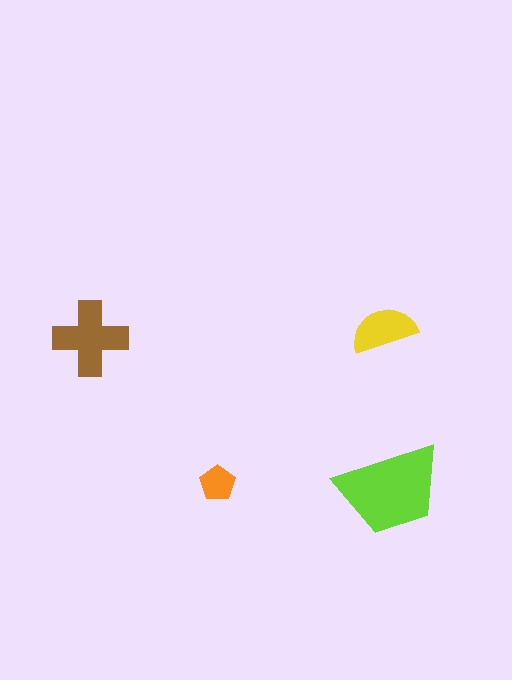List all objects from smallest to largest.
The orange pentagon, the yellow semicircle, the brown cross, the lime trapezoid.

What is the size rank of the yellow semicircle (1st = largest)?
3rd.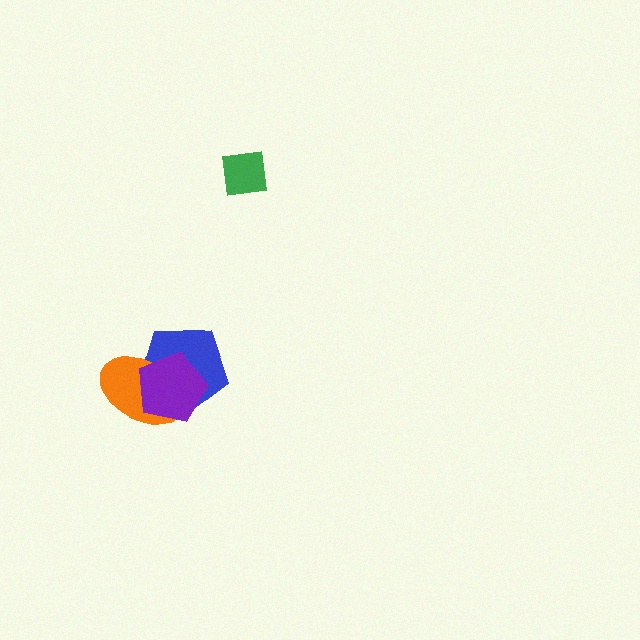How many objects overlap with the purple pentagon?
2 objects overlap with the purple pentagon.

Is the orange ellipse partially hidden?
Yes, it is partially covered by another shape.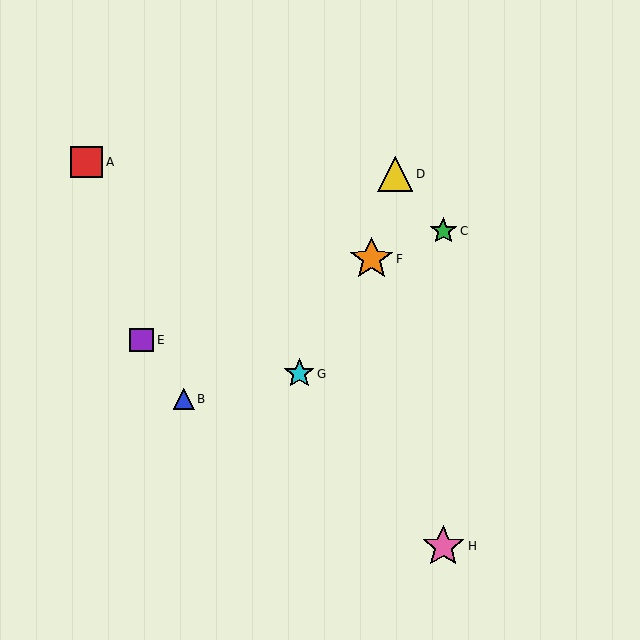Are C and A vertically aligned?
No, C is at x≈443 and A is at x≈87.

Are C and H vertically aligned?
Yes, both are at x≈443.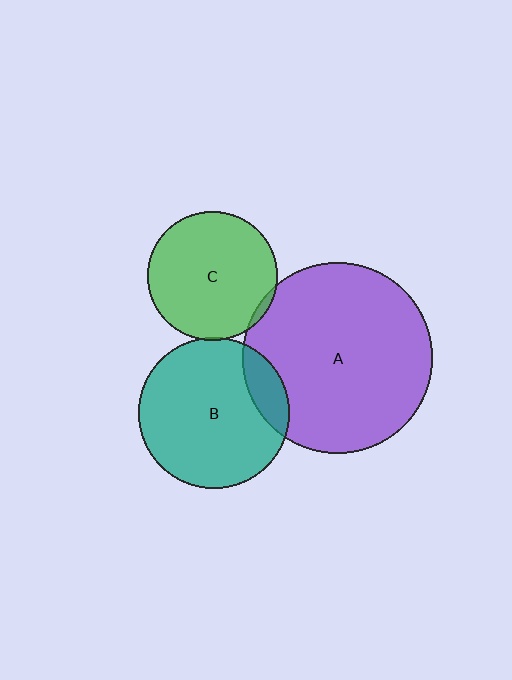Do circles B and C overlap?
Yes.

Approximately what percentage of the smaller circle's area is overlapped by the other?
Approximately 5%.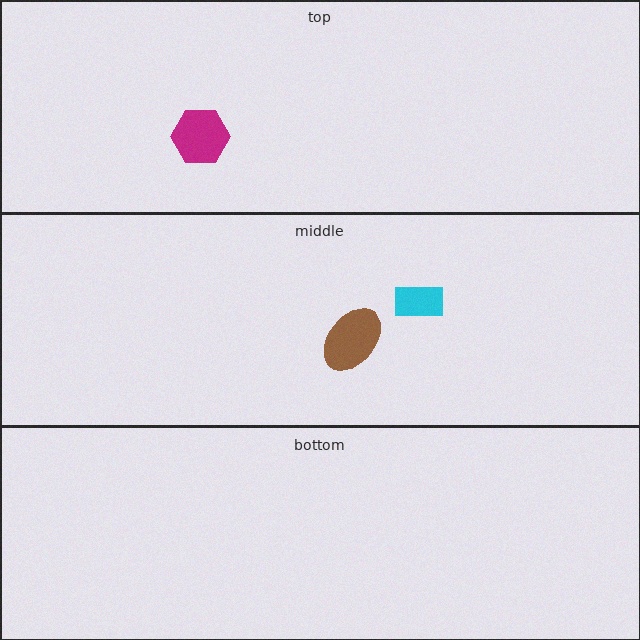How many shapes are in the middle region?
2.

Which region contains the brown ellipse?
The middle region.